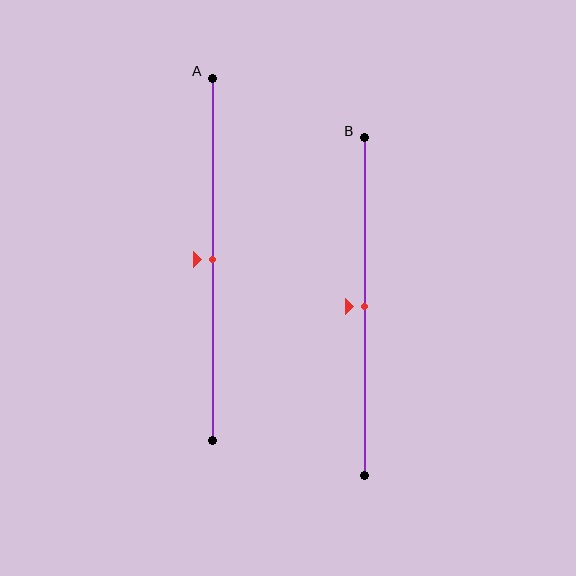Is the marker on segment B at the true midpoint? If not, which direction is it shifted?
Yes, the marker on segment B is at the true midpoint.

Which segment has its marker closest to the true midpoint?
Segment A has its marker closest to the true midpoint.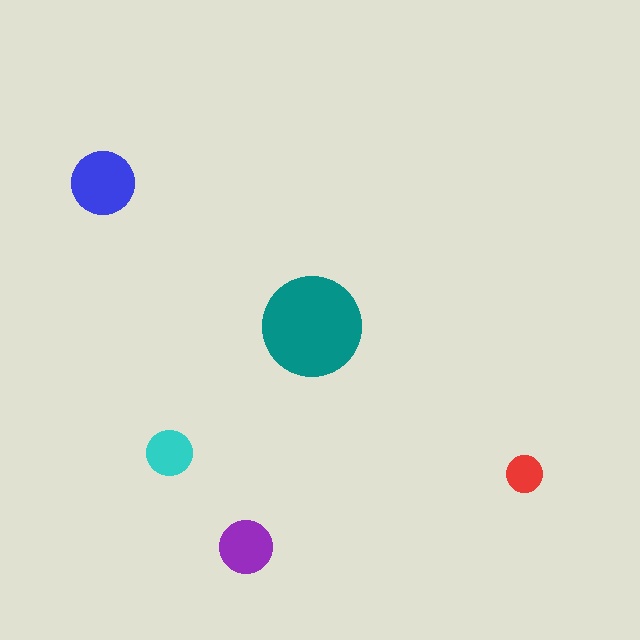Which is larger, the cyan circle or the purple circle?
The purple one.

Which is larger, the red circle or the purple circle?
The purple one.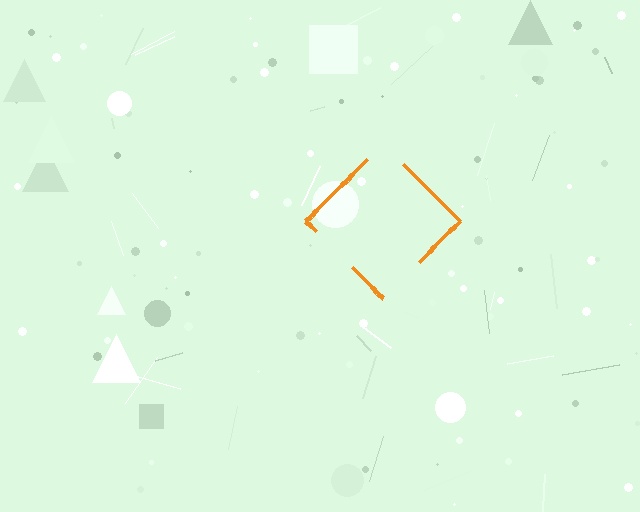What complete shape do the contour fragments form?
The contour fragments form a diamond.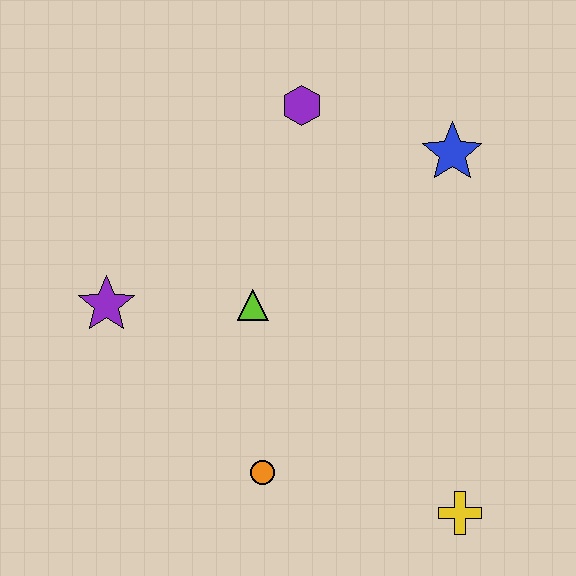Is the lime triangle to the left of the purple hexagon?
Yes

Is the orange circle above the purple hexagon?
No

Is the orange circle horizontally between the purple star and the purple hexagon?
Yes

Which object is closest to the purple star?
The lime triangle is closest to the purple star.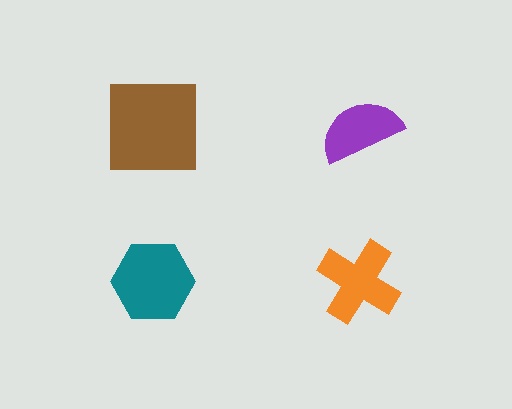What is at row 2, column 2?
An orange cross.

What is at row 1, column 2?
A purple semicircle.